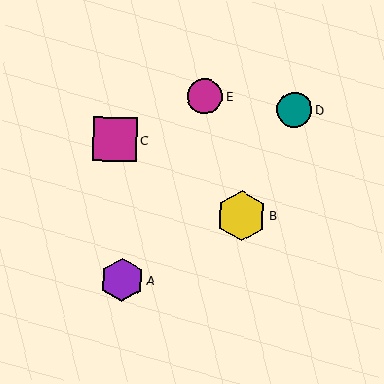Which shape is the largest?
The yellow hexagon (labeled B) is the largest.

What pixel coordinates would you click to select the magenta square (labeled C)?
Click at (115, 140) to select the magenta square C.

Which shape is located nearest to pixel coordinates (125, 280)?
The purple hexagon (labeled A) at (122, 280) is nearest to that location.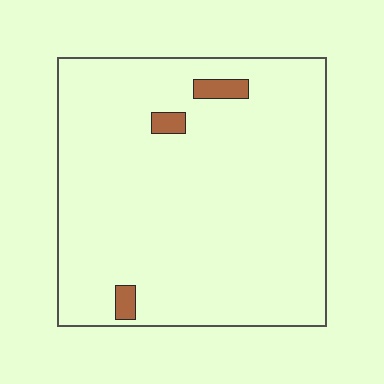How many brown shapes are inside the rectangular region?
3.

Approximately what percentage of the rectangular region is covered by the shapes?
Approximately 5%.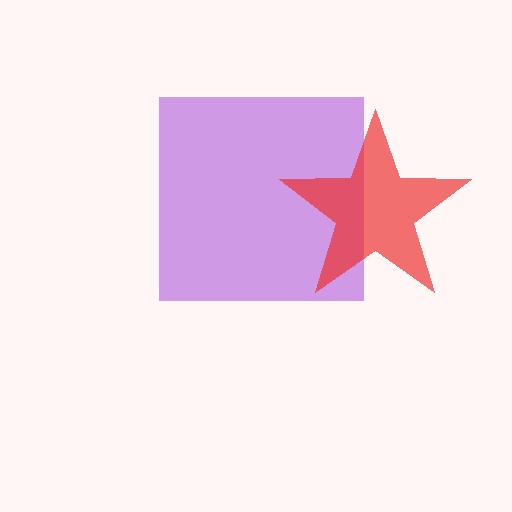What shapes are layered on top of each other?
The layered shapes are: a purple square, a red star.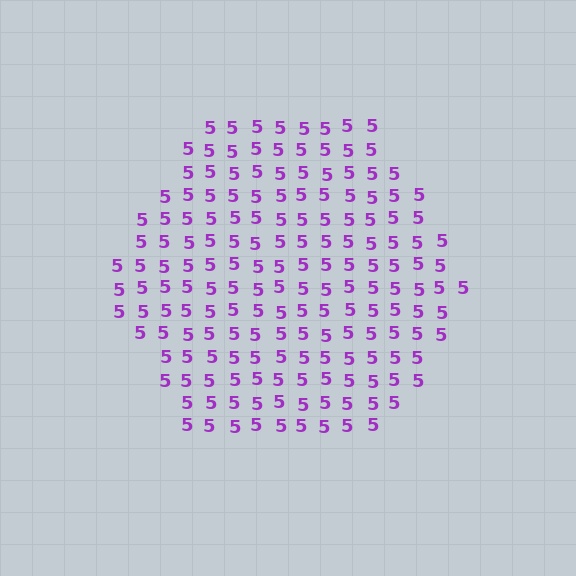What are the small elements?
The small elements are digit 5's.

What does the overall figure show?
The overall figure shows a hexagon.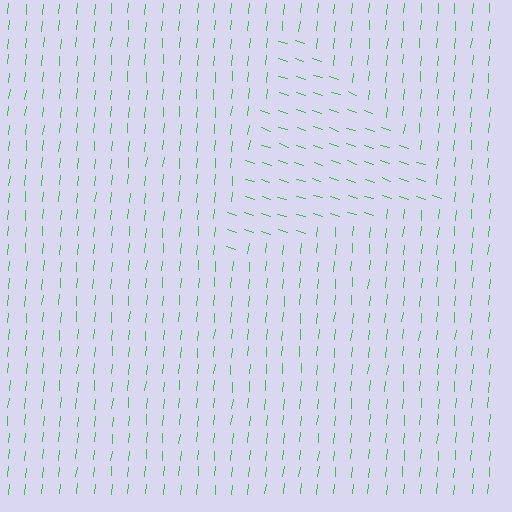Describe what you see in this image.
The image is filled with small green line segments. A triangle region in the image has lines oriented differently from the surrounding lines, creating a visible texture boundary.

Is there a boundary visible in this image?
Yes, there is a texture boundary formed by a change in line orientation.